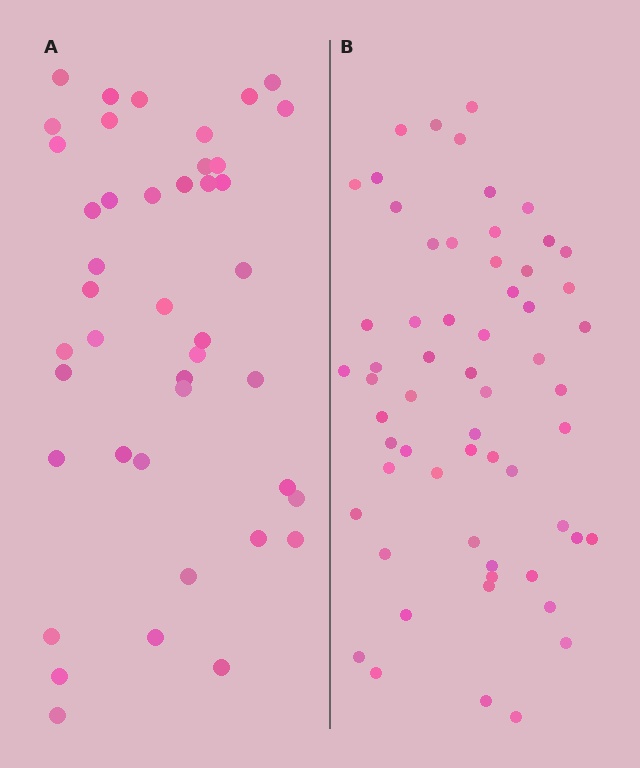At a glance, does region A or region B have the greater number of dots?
Region B (the right region) has more dots.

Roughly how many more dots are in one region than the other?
Region B has approximately 15 more dots than region A.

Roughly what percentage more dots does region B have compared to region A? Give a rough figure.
About 40% more.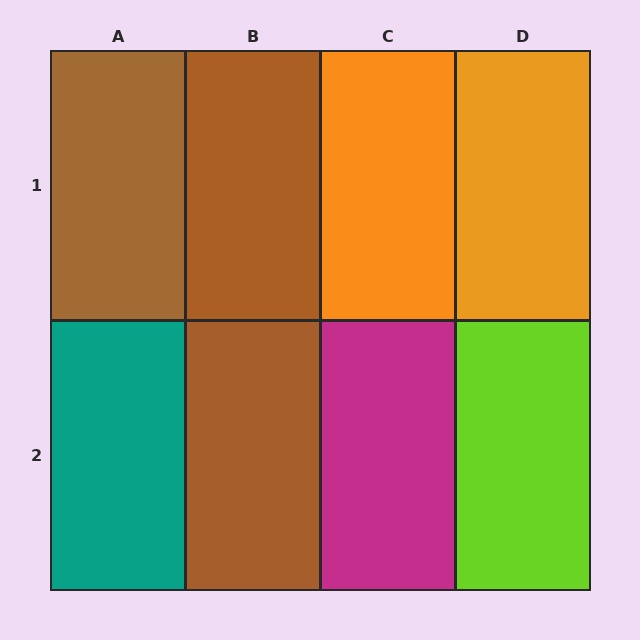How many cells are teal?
1 cell is teal.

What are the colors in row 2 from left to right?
Teal, brown, magenta, lime.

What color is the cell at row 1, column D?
Orange.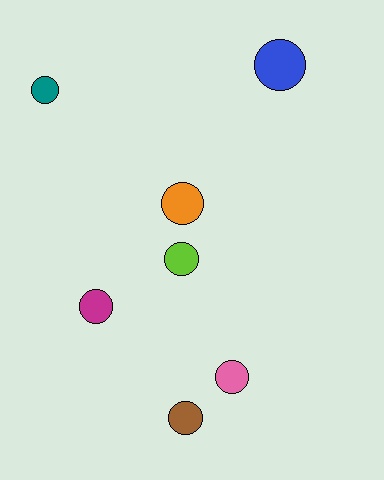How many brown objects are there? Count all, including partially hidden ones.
There is 1 brown object.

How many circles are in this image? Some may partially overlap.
There are 7 circles.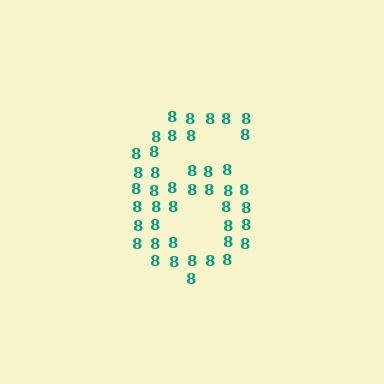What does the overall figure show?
The overall figure shows the digit 6.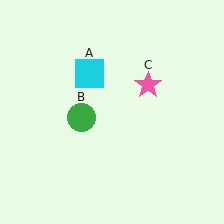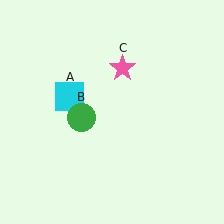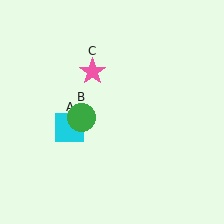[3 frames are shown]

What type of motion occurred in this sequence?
The cyan square (object A), pink star (object C) rotated counterclockwise around the center of the scene.